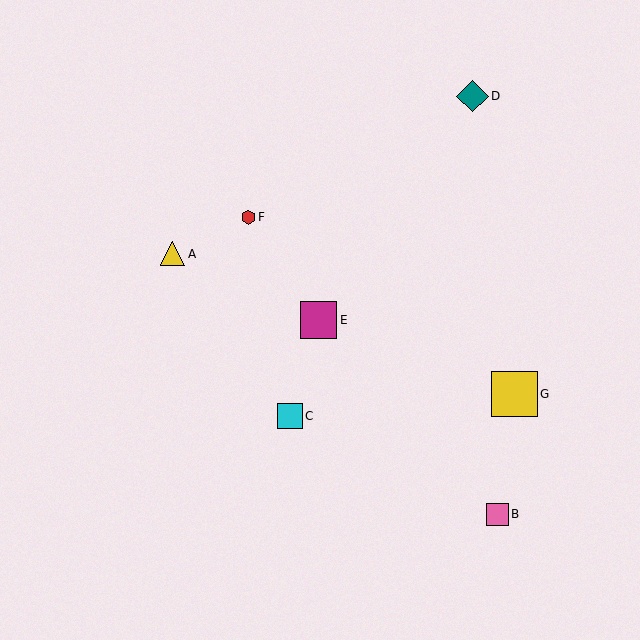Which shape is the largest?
The yellow square (labeled G) is the largest.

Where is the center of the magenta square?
The center of the magenta square is at (318, 320).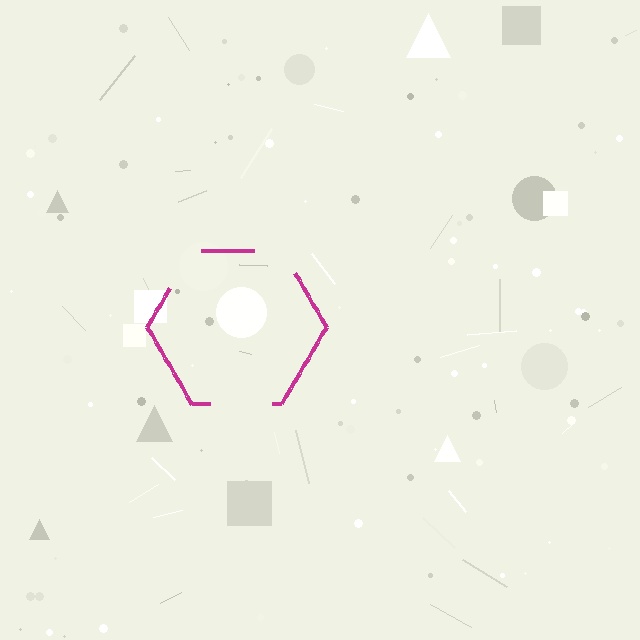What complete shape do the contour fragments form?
The contour fragments form a hexagon.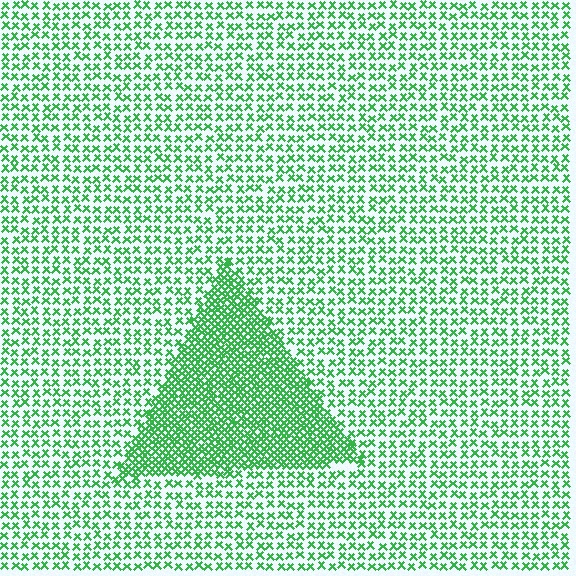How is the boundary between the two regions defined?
The boundary is defined by a change in element density (approximately 2.4x ratio). All elements are the same color, size, and shape.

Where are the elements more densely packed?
The elements are more densely packed inside the triangle boundary.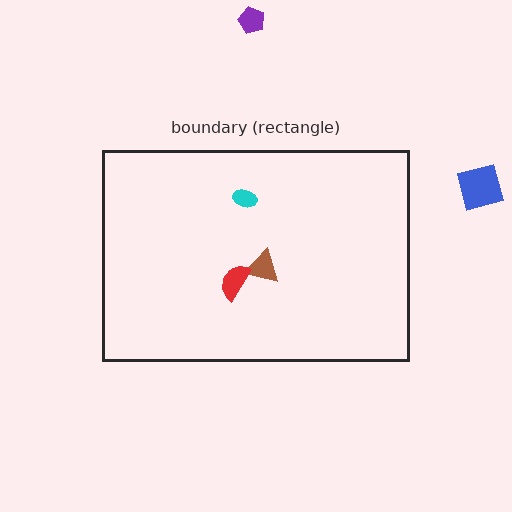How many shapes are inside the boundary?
3 inside, 2 outside.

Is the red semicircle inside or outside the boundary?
Inside.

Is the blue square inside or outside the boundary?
Outside.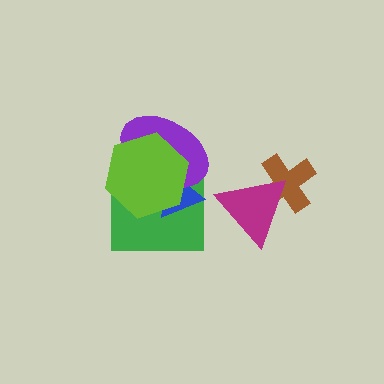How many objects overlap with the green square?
3 objects overlap with the green square.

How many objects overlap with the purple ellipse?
3 objects overlap with the purple ellipse.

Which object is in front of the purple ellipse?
The lime hexagon is in front of the purple ellipse.